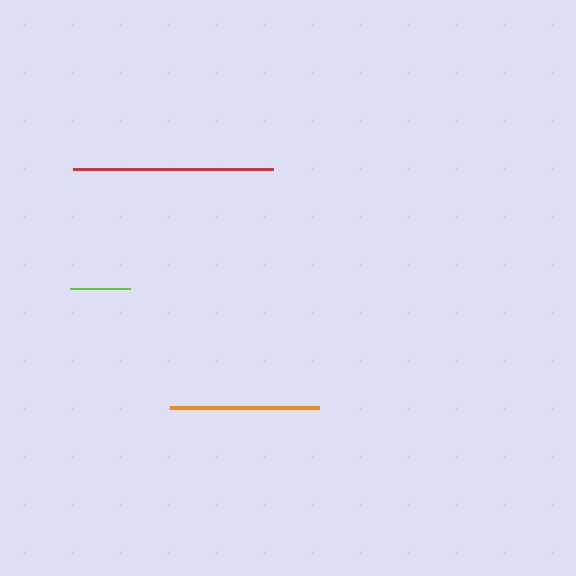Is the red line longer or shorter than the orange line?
The red line is longer than the orange line.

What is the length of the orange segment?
The orange segment is approximately 150 pixels long.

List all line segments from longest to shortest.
From longest to shortest: red, orange, lime.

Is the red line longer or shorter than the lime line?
The red line is longer than the lime line.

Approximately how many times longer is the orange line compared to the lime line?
The orange line is approximately 2.5 times the length of the lime line.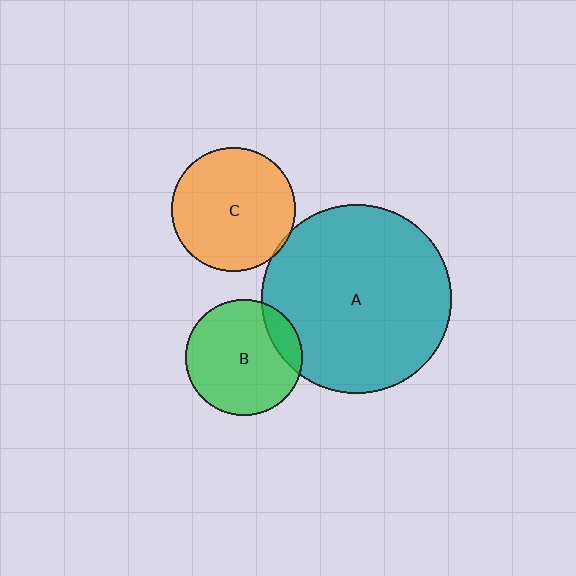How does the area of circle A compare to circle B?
Approximately 2.7 times.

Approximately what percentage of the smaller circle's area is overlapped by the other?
Approximately 15%.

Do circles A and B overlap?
Yes.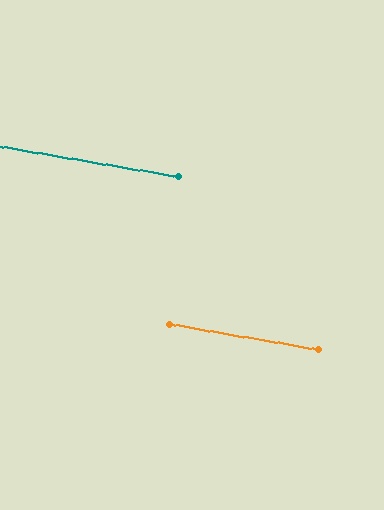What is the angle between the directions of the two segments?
Approximately 0 degrees.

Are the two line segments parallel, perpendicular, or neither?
Parallel — their directions differ by only 0.1°.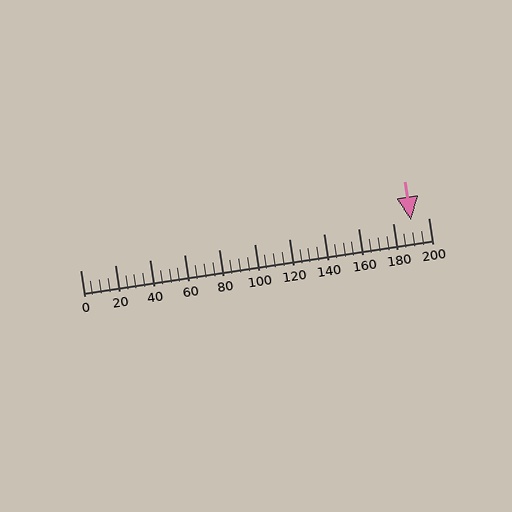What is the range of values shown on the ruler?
The ruler shows values from 0 to 200.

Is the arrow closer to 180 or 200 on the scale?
The arrow is closer to 200.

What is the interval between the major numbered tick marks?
The major tick marks are spaced 20 units apart.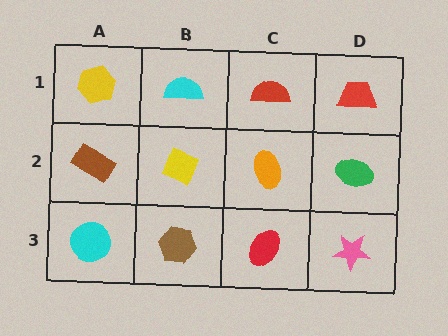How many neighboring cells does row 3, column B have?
3.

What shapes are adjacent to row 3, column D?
A green ellipse (row 2, column D), a red ellipse (row 3, column C).